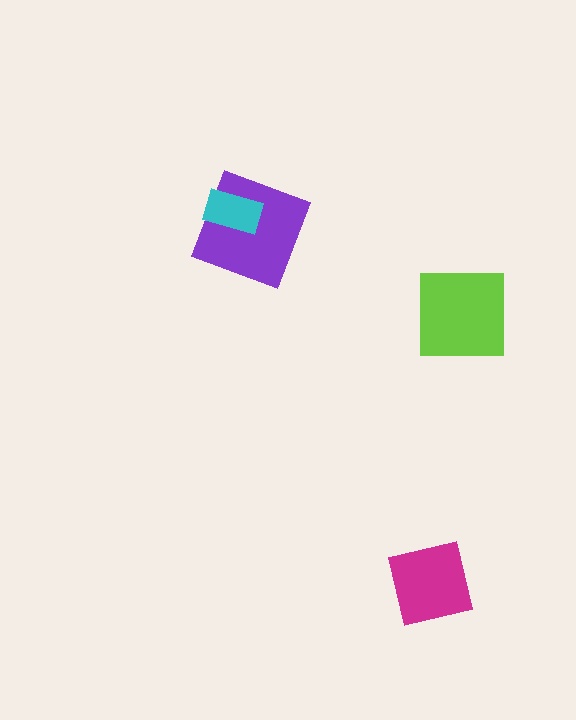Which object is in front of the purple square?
The cyan rectangle is in front of the purple square.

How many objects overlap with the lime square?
0 objects overlap with the lime square.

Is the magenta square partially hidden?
No, no other shape covers it.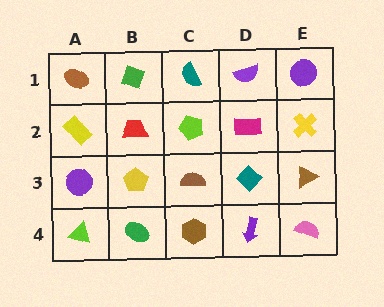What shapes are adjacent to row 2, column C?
A teal semicircle (row 1, column C), a brown semicircle (row 3, column C), a red trapezoid (row 2, column B), a magenta rectangle (row 2, column D).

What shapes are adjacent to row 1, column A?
A yellow rectangle (row 2, column A), a green diamond (row 1, column B).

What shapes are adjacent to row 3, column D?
A magenta rectangle (row 2, column D), a purple arrow (row 4, column D), a brown semicircle (row 3, column C), a brown triangle (row 3, column E).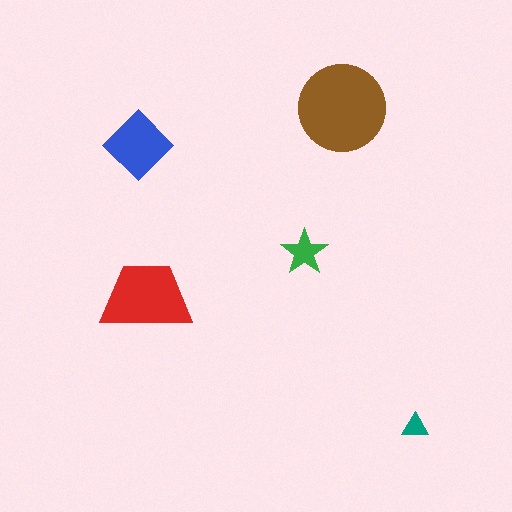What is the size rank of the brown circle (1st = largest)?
1st.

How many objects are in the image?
There are 5 objects in the image.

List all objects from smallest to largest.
The teal triangle, the green star, the blue diamond, the red trapezoid, the brown circle.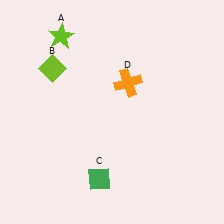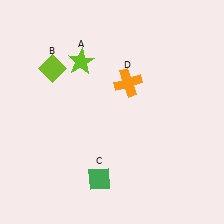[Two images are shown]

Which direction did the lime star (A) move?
The lime star (A) moved down.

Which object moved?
The lime star (A) moved down.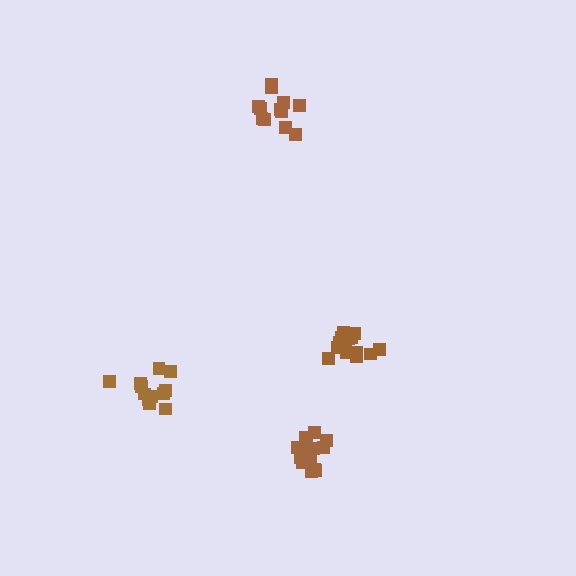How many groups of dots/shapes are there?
There are 4 groups.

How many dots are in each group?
Group 1: 12 dots, Group 2: 12 dots, Group 3: 17 dots, Group 4: 18 dots (59 total).